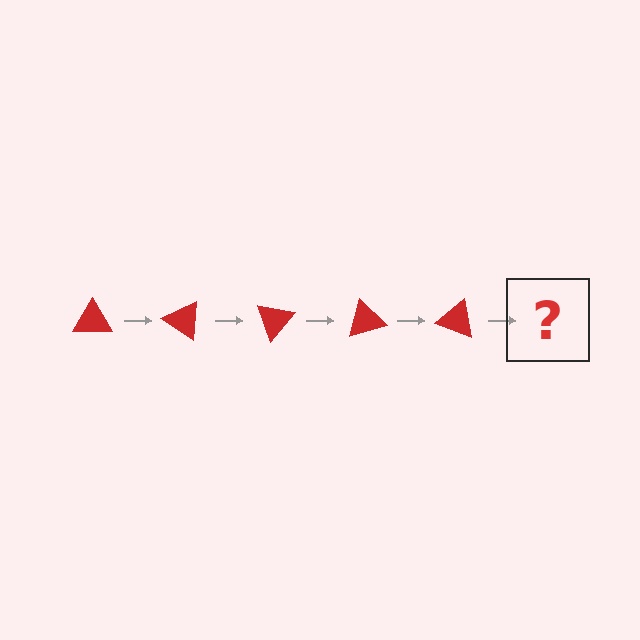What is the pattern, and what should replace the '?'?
The pattern is that the triangle rotates 35 degrees each step. The '?' should be a red triangle rotated 175 degrees.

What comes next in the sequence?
The next element should be a red triangle rotated 175 degrees.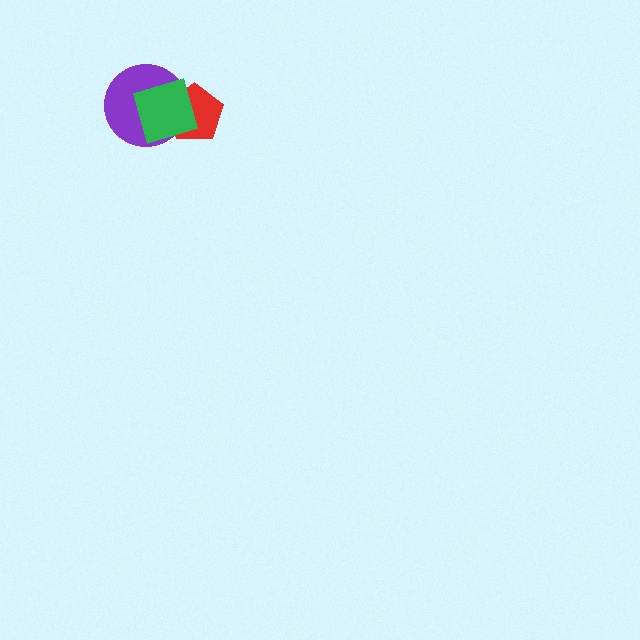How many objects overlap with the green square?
2 objects overlap with the green square.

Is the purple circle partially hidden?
Yes, it is partially covered by another shape.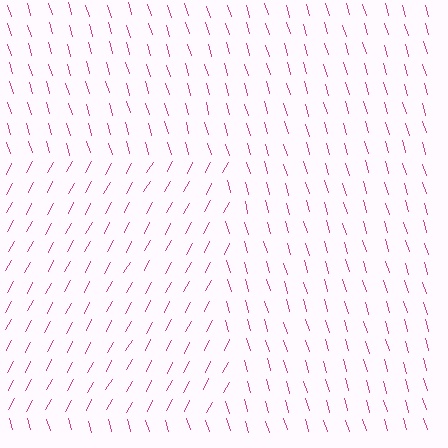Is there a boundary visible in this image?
Yes, there is a texture boundary formed by a change in line orientation.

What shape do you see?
I see a rectangle.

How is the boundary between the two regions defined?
The boundary is defined purely by a change in line orientation (approximately 45 degrees difference). All lines are the same color and thickness.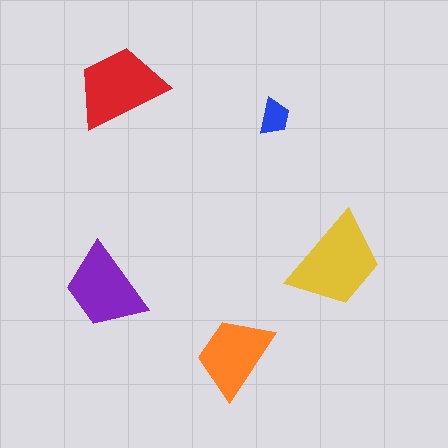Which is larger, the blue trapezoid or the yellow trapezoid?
The yellow one.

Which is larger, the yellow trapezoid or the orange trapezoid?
The yellow one.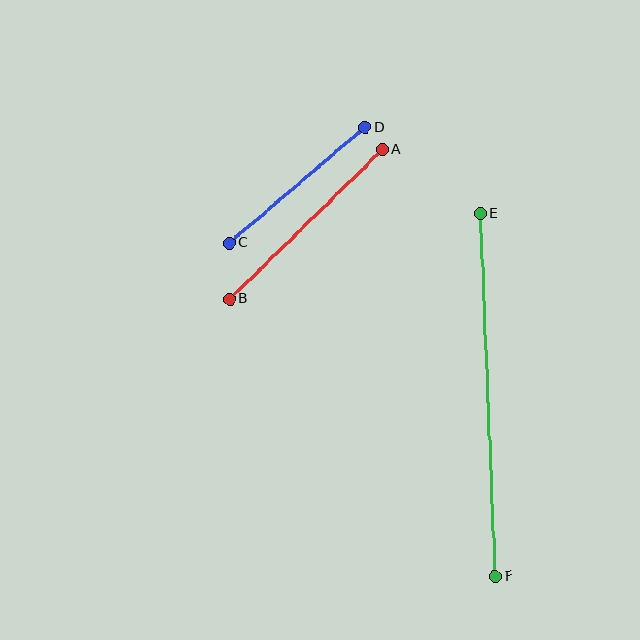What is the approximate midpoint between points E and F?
The midpoint is at approximately (488, 395) pixels.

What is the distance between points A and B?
The distance is approximately 214 pixels.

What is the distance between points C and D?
The distance is approximately 179 pixels.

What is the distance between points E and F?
The distance is approximately 363 pixels.